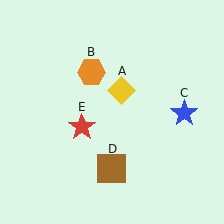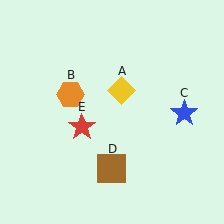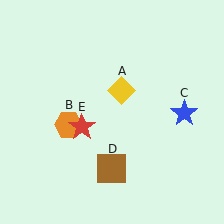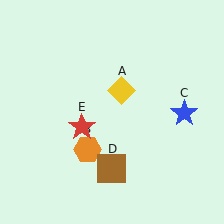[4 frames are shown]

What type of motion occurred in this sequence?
The orange hexagon (object B) rotated counterclockwise around the center of the scene.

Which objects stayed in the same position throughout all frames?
Yellow diamond (object A) and blue star (object C) and brown square (object D) and red star (object E) remained stationary.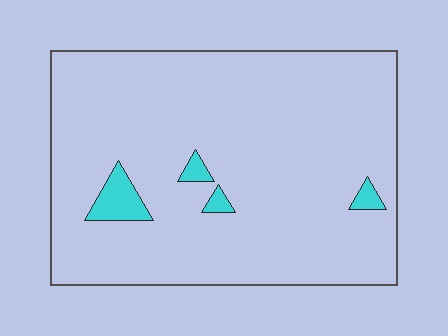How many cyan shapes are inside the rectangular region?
4.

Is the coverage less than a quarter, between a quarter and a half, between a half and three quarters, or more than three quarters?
Less than a quarter.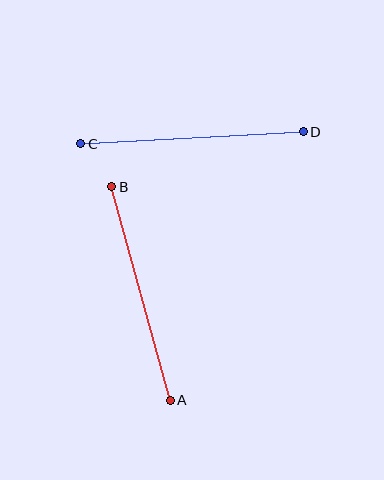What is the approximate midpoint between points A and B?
The midpoint is at approximately (141, 293) pixels.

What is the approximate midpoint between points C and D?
The midpoint is at approximately (192, 138) pixels.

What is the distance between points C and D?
The distance is approximately 223 pixels.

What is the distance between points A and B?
The distance is approximately 221 pixels.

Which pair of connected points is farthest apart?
Points C and D are farthest apart.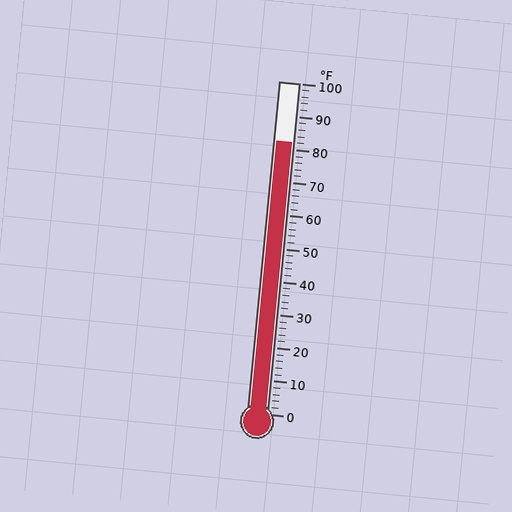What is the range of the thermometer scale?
The thermometer scale ranges from 0°F to 100°F.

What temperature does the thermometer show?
The thermometer shows approximately 82°F.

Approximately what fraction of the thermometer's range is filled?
The thermometer is filled to approximately 80% of its range.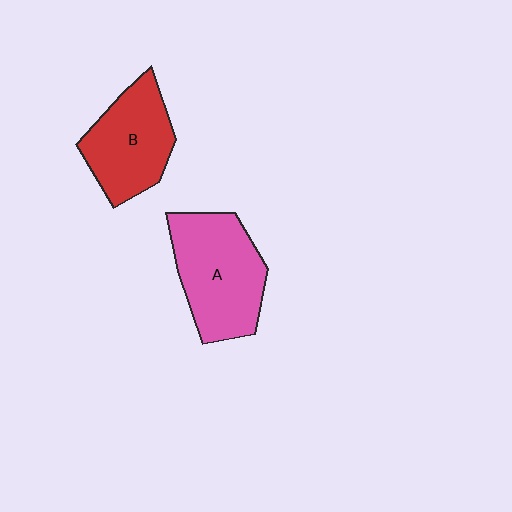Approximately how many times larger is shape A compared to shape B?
Approximately 1.2 times.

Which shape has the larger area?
Shape A (pink).